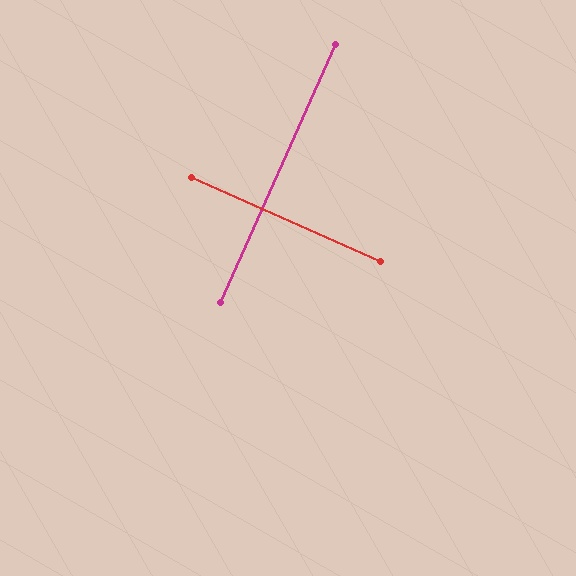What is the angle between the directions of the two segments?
Approximately 90 degrees.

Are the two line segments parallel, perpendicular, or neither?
Perpendicular — they meet at approximately 90°.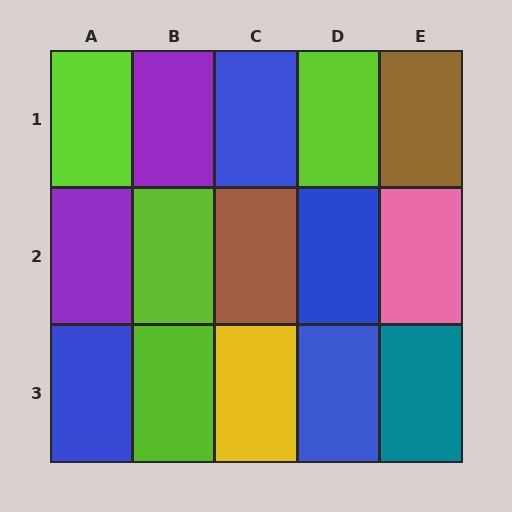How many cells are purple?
2 cells are purple.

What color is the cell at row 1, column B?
Purple.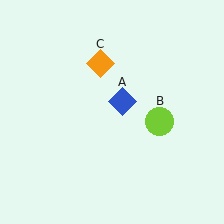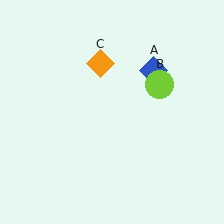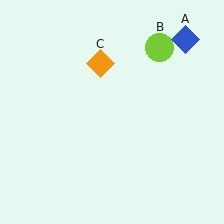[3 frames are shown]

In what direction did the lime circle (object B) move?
The lime circle (object B) moved up.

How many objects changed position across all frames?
2 objects changed position: blue diamond (object A), lime circle (object B).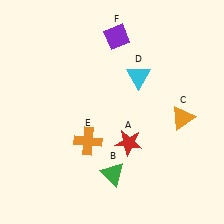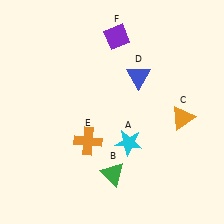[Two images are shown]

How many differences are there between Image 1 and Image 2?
There are 2 differences between the two images.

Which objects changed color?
A changed from red to cyan. D changed from cyan to blue.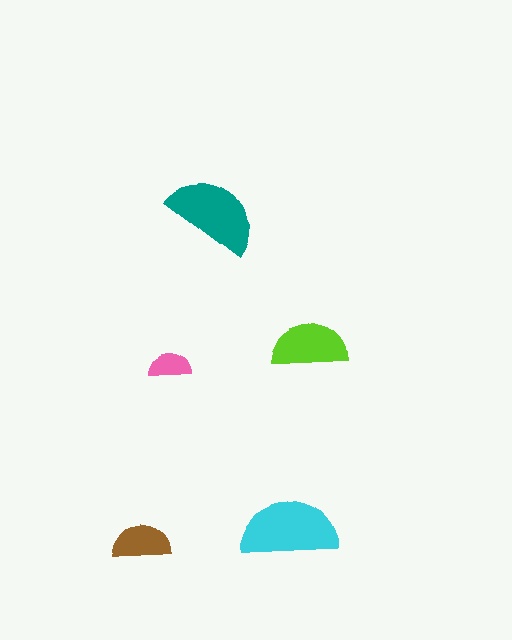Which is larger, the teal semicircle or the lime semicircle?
The teal one.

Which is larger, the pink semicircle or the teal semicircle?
The teal one.